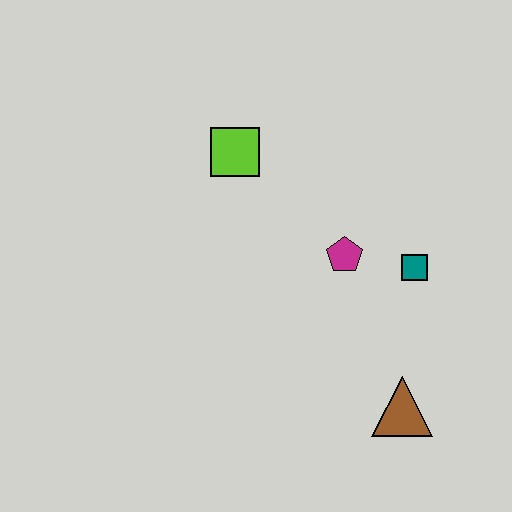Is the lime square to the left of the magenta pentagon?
Yes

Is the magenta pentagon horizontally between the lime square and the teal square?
Yes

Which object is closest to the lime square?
The magenta pentagon is closest to the lime square.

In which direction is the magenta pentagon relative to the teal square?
The magenta pentagon is to the left of the teal square.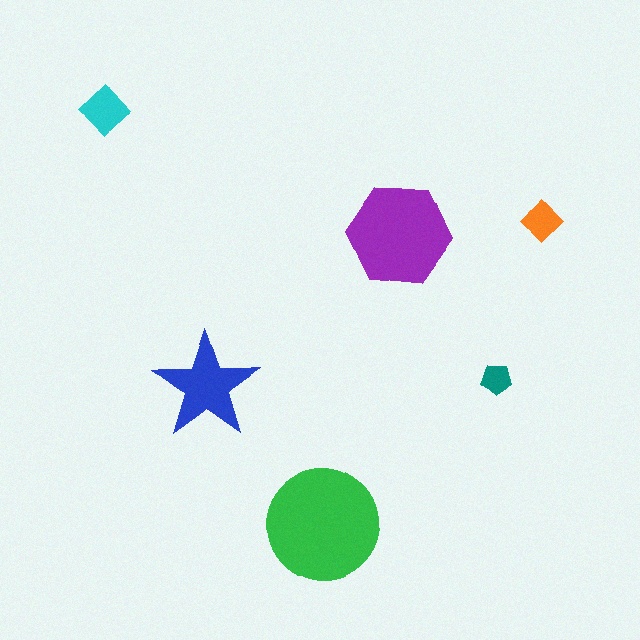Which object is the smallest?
The teal pentagon.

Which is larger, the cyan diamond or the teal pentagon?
The cyan diamond.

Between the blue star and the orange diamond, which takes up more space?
The blue star.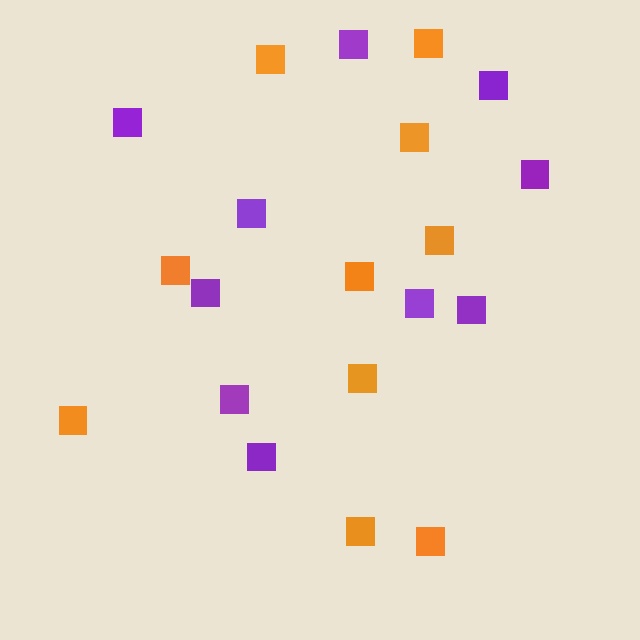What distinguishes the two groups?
There are 2 groups: one group of purple squares (10) and one group of orange squares (10).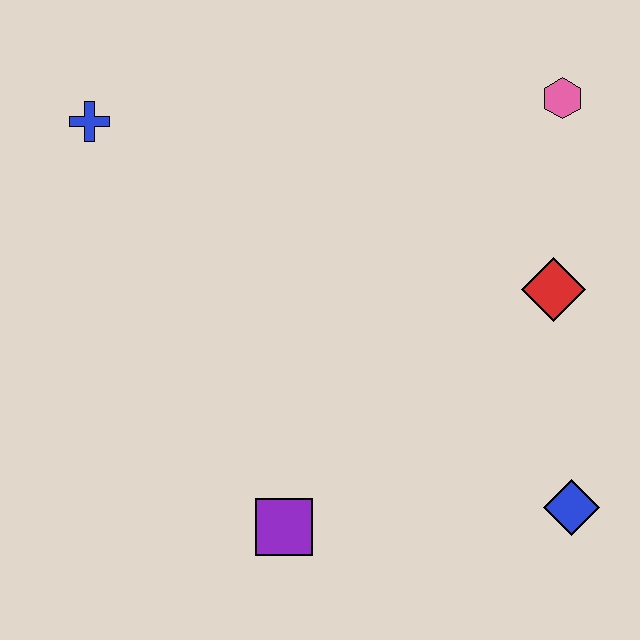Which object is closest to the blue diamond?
The red diamond is closest to the blue diamond.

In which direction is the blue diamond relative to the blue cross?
The blue diamond is to the right of the blue cross.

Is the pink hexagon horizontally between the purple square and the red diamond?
No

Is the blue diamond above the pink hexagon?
No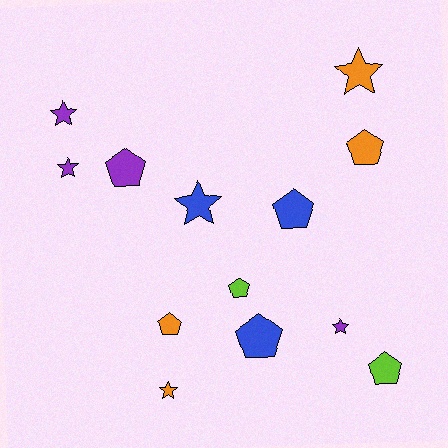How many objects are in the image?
There are 13 objects.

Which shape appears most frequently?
Pentagon, with 7 objects.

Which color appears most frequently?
Orange, with 4 objects.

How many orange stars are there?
There are 2 orange stars.